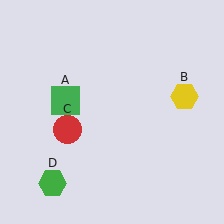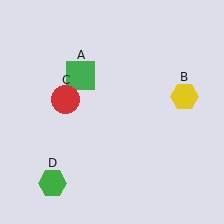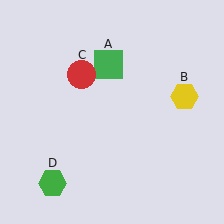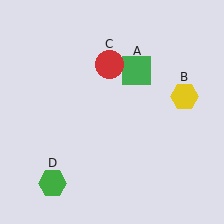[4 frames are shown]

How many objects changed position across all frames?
2 objects changed position: green square (object A), red circle (object C).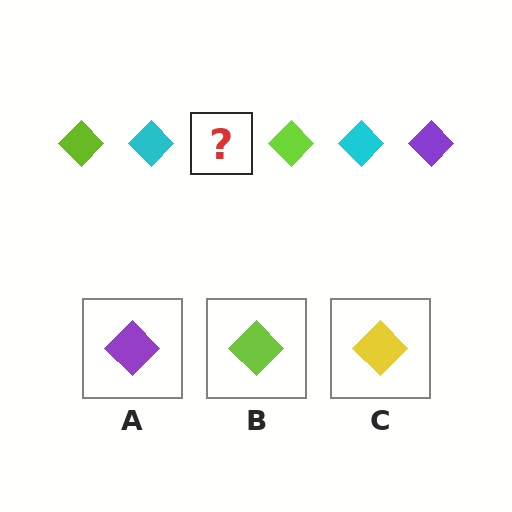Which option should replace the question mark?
Option A.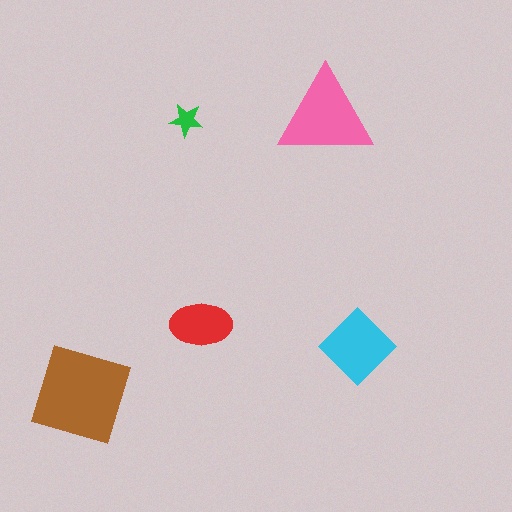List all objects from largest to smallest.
The brown square, the pink triangle, the cyan diamond, the red ellipse, the green star.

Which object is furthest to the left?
The brown square is leftmost.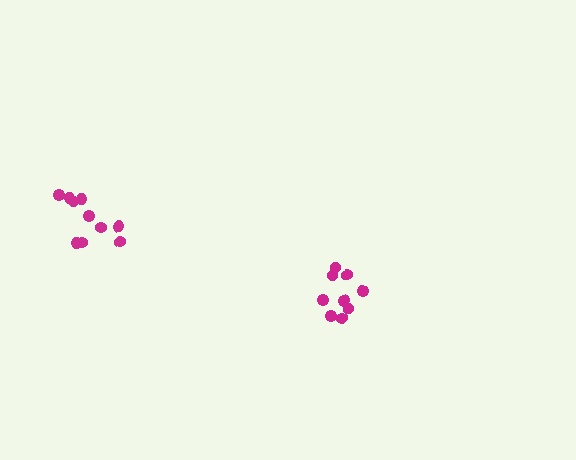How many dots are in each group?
Group 1: 9 dots, Group 2: 10 dots (19 total).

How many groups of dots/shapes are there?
There are 2 groups.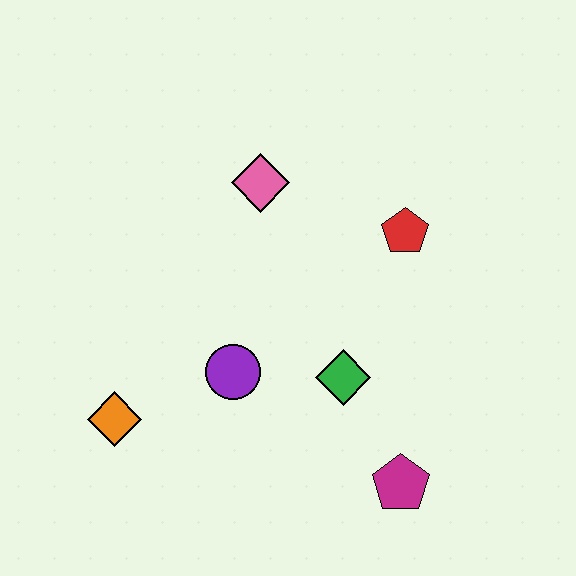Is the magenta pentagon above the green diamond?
No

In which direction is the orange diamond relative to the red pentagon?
The orange diamond is to the left of the red pentagon.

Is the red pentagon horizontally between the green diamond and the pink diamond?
No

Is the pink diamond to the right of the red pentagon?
No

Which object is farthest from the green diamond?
The orange diamond is farthest from the green diamond.